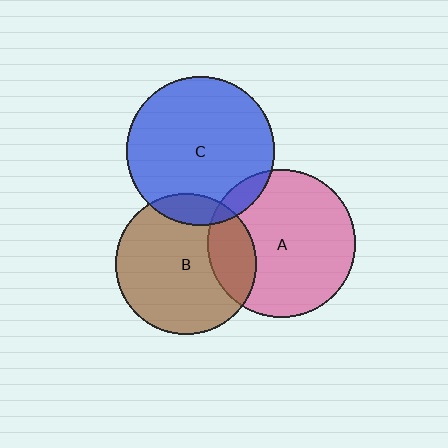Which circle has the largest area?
Circle C (blue).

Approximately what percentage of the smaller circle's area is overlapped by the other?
Approximately 10%.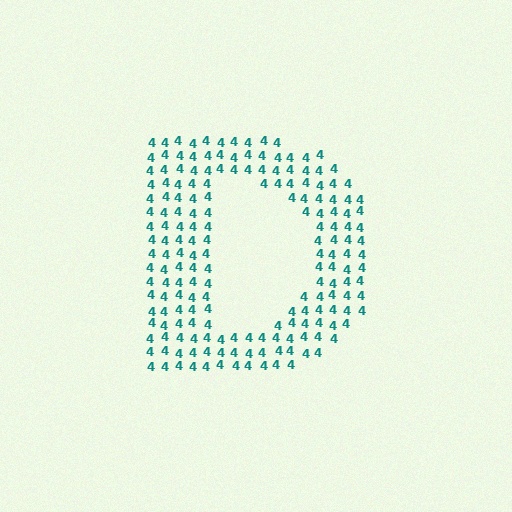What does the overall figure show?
The overall figure shows the letter D.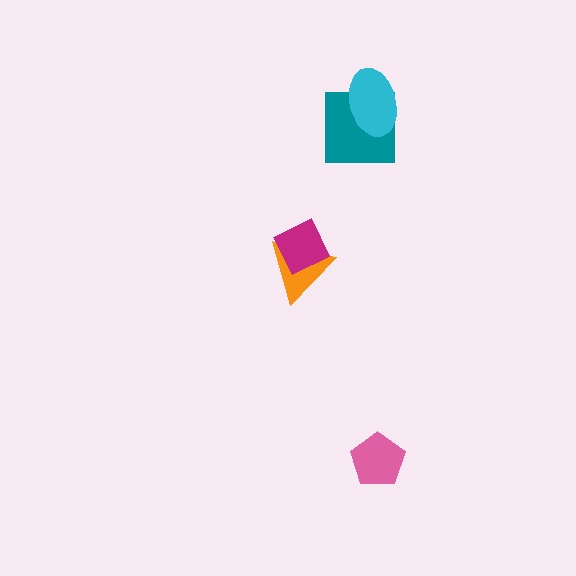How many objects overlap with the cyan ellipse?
1 object overlaps with the cyan ellipse.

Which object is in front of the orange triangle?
The magenta diamond is in front of the orange triangle.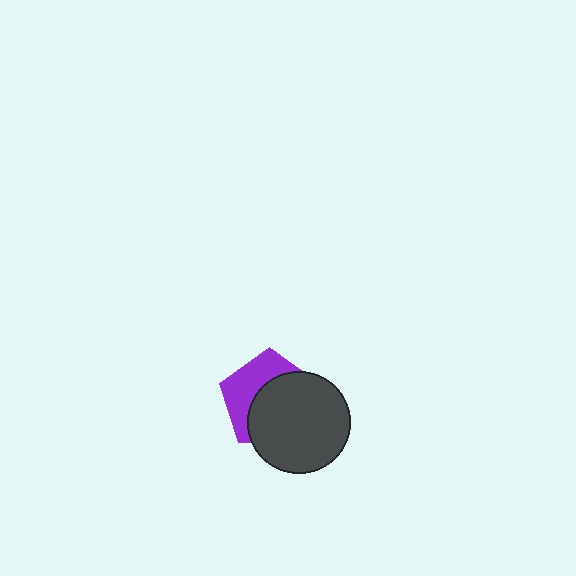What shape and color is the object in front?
The object in front is a dark gray circle.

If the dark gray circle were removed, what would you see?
You would see the complete purple pentagon.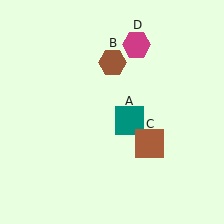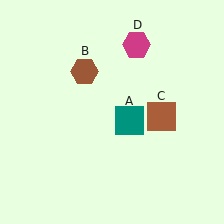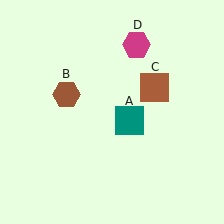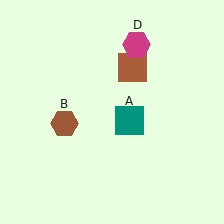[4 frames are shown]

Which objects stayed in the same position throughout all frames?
Teal square (object A) and magenta hexagon (object D) remained stationary.